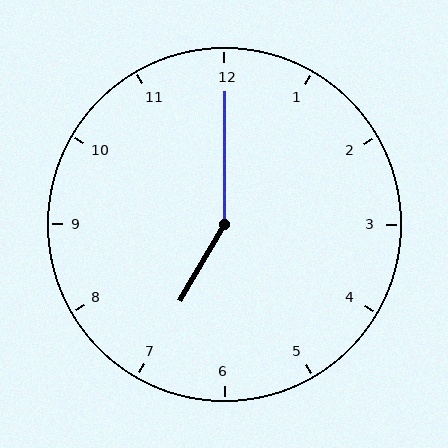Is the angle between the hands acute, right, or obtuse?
It is obtuse.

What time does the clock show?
7:00.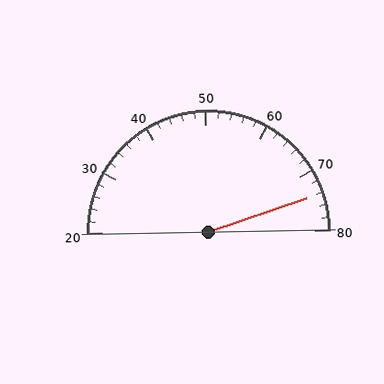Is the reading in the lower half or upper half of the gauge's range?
The reading is in the upper half of the range (20 to 80).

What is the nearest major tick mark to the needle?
The nearest major tick mark is 70.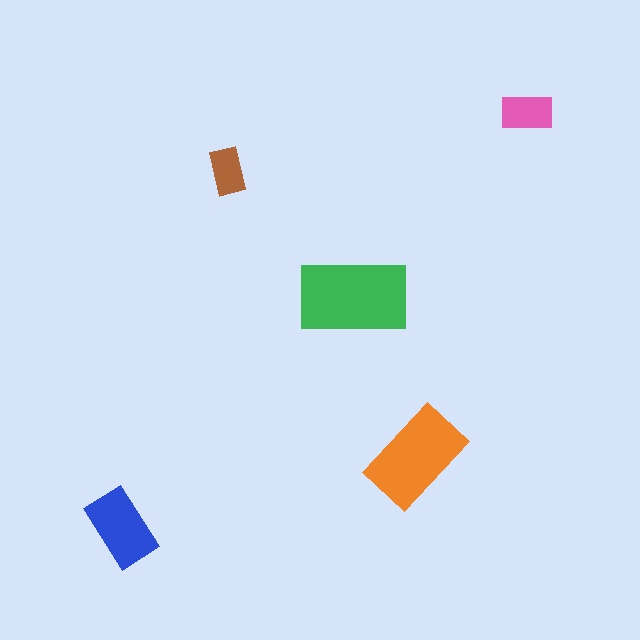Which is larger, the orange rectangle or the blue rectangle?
The orange one.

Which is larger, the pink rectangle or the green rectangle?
The green one.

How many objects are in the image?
There are 5 objects in the image.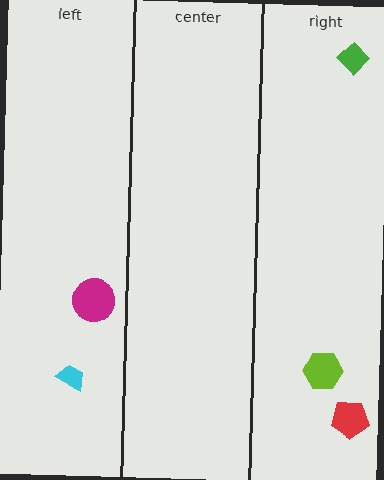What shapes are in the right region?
The red pentagon, the lime hexagon, the green diamond.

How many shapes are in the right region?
3.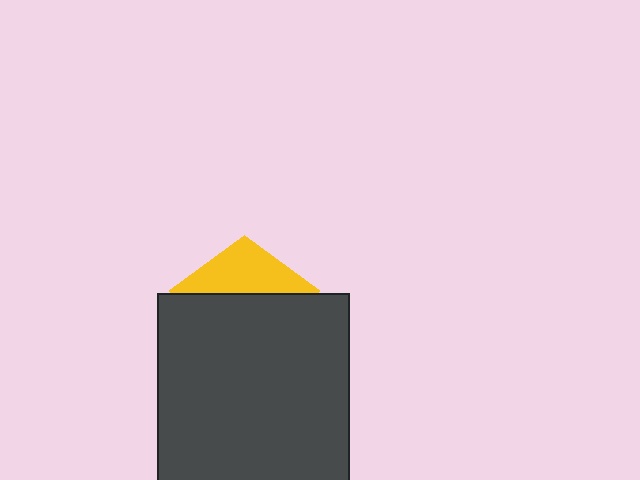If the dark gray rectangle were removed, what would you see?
You would see the complete yellow pentagon.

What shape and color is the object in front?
The object in front is a dark gray rectangle.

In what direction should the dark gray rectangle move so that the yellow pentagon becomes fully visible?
The dark gray rectangle should move down. That is the shortest direction to clear the overlap and leave the yellow pentagon fully visible.